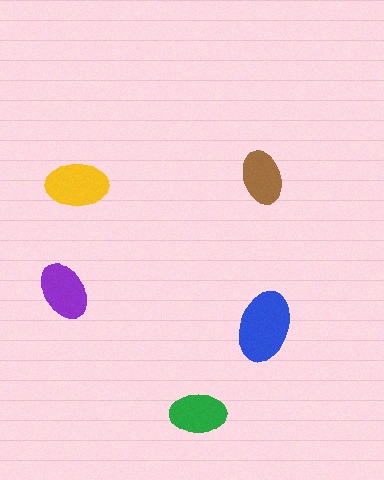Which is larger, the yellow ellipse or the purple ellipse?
The yellow one.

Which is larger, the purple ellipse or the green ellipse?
The purple one.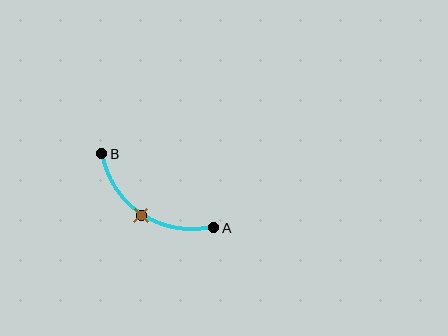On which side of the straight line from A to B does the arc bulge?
The arc bulges below the straight line connecting A and B.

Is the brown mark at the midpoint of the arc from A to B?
Yes. The brown mark lies on the arc at equal arc-length from both A and B — it is the arc midpoint.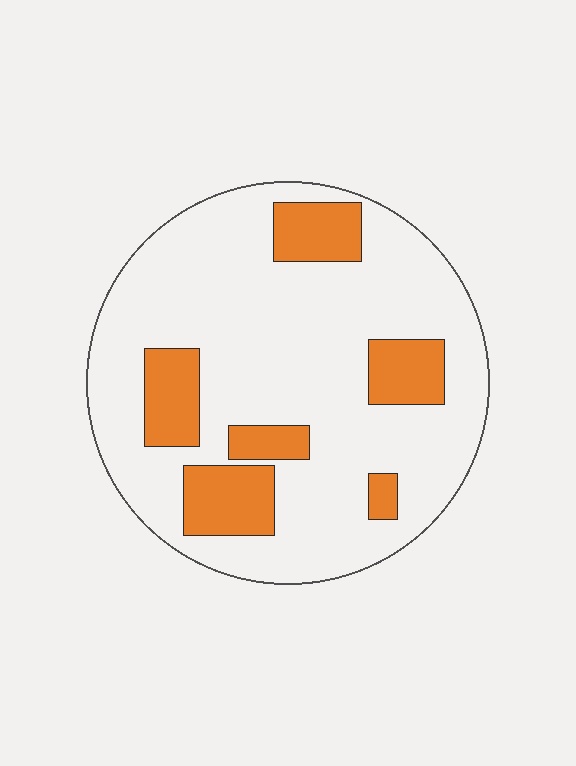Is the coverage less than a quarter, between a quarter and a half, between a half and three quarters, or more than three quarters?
Less than a quarter.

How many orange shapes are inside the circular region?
6.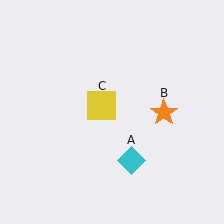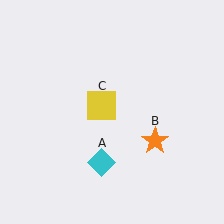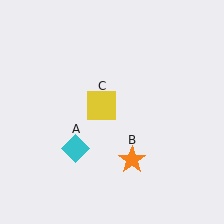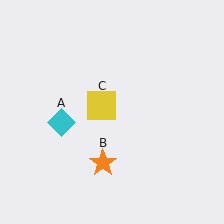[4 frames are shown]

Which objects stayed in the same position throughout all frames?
Yellow square (object C) remained stationary.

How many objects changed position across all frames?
2 objects changed position: cyan diamond (object A), orange star (object B).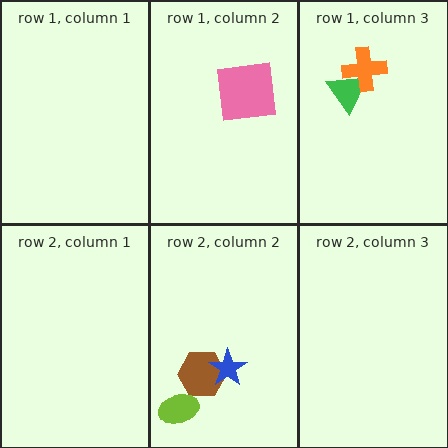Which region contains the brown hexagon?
The row 2, column 2 region.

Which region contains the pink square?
The row 1, column 2 region.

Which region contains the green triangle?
The row 1, column 3 region.